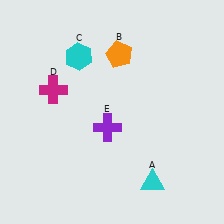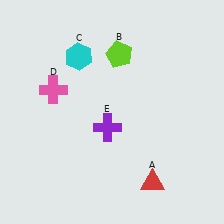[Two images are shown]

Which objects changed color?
A changed from cyan to red. B changed from orange to lime. D changed from magenta to pink.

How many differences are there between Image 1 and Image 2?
There are 3 differences between the two images.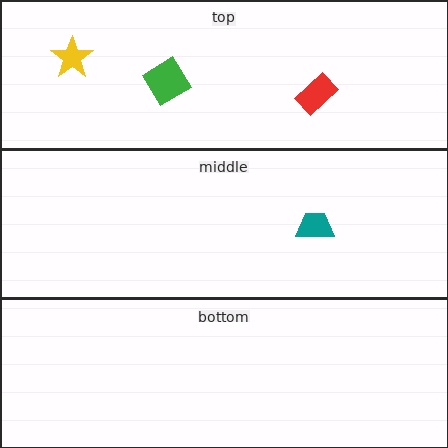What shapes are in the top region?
The red rectangle, the green diamond, the yellow star.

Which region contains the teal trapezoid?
The middle region.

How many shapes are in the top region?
3.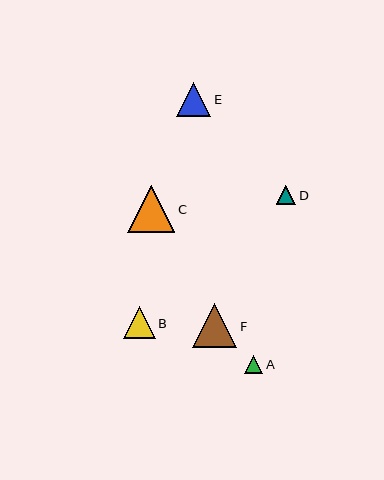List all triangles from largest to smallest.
From largest to smallest: C, F, E, B, D, A.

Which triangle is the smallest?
Triangle A is the smallest with a size of approximately 19 pixels.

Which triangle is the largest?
Triangle C is the largest with a size of approximately 47 pixels.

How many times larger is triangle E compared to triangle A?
Triangle E is approximately 1.8 times the size of triangle A.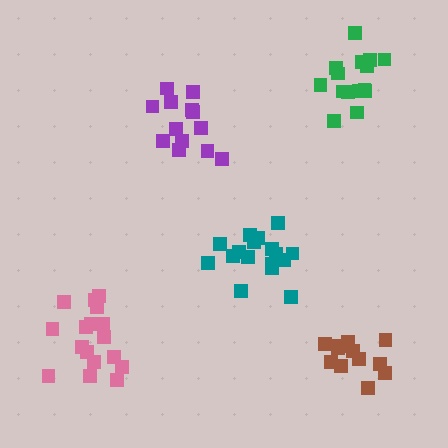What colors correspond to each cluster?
The clusters are colored: teal, green, brown, purple, pink.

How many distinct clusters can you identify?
There are 5 distinct clusters.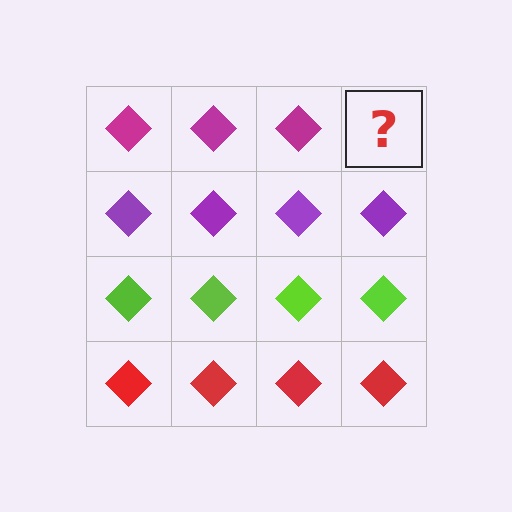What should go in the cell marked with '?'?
The missing cell should contain a magenta diamond.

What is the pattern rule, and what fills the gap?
The rule is that each row has a consistent color. The gap should be filled with a magenta diamond.